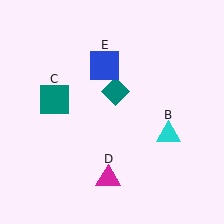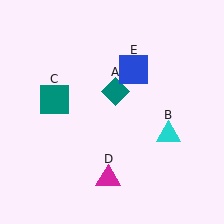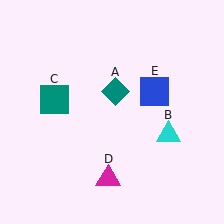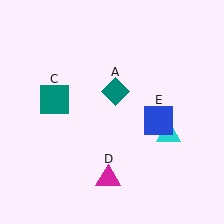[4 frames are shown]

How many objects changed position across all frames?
1 object changed position: blue square (object E).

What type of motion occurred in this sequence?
The blue square (object E) rotated clockwise around the center of the scene.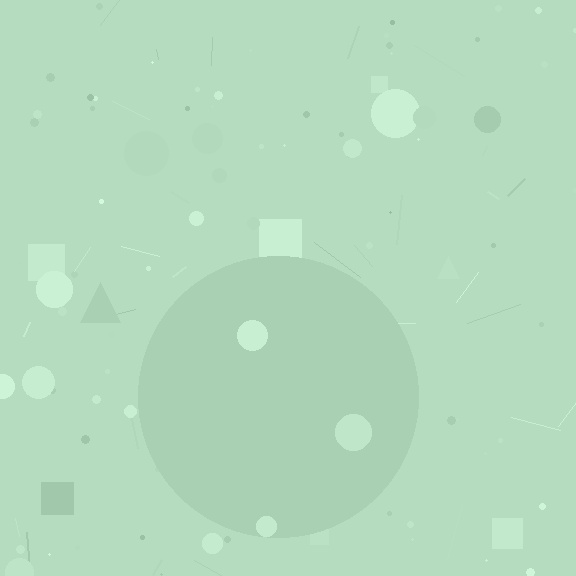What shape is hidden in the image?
A circle is hidden in the image.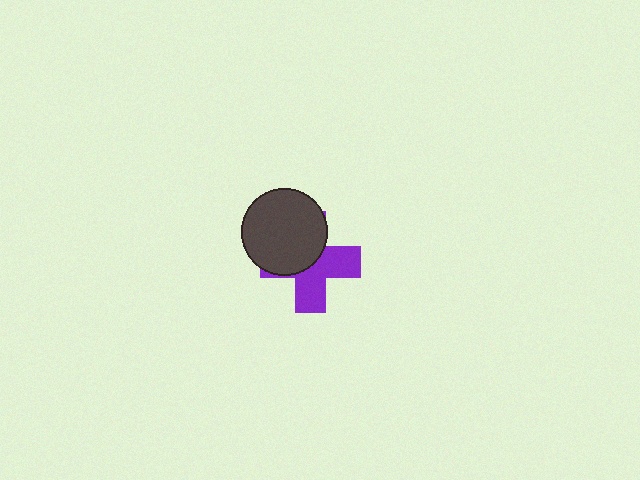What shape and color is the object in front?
The object in front is a dark gray circle.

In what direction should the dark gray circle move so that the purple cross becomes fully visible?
The dark gray circle should move toward the upper-left. That is the shortest direction to clear the overlap and leave the purple cross fully visible.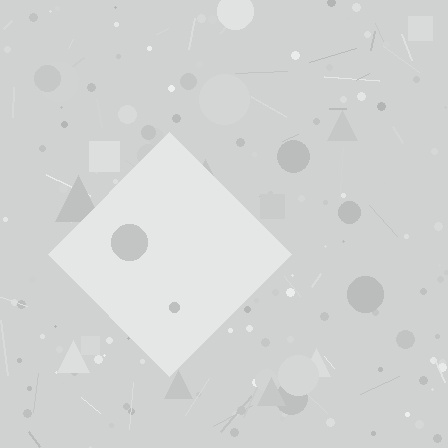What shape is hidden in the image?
A diamond is hidden in the image.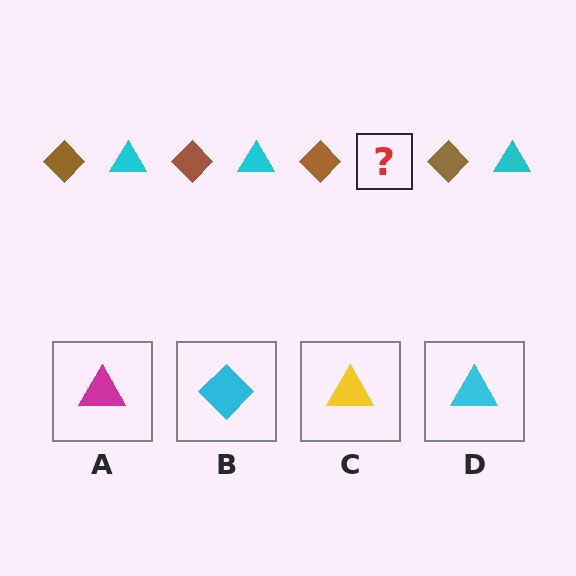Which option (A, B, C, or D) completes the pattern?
D.